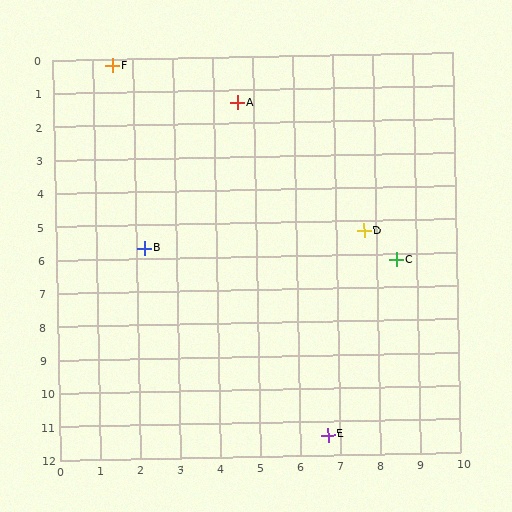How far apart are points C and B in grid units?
Points C and B are about 6.3 grid units apart.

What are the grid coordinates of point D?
Point D is at approximately (7.7, 5.3).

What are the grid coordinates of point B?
Point B is at approximately (2.2, 5.7).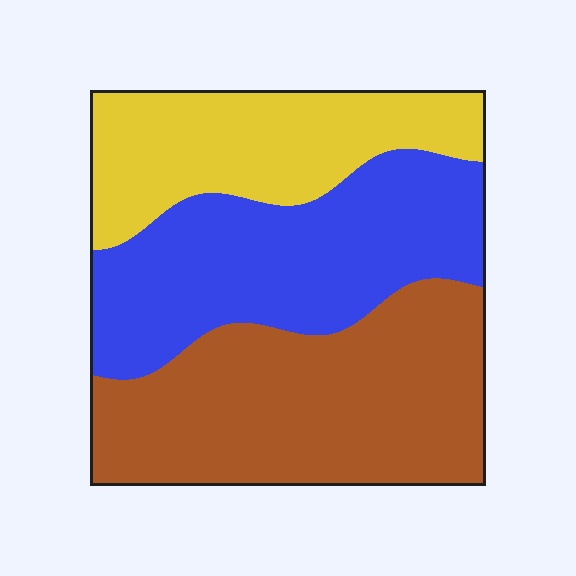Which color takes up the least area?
Yellow, at roughly 25%.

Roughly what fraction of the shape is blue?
Blue covers about 35% of the shape.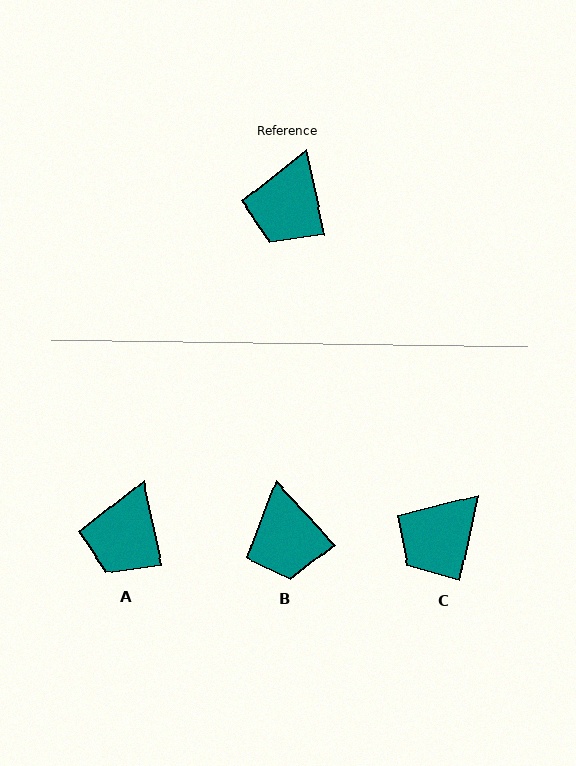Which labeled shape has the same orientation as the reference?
A.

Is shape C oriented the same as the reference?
No, it is off by about 24 degrees.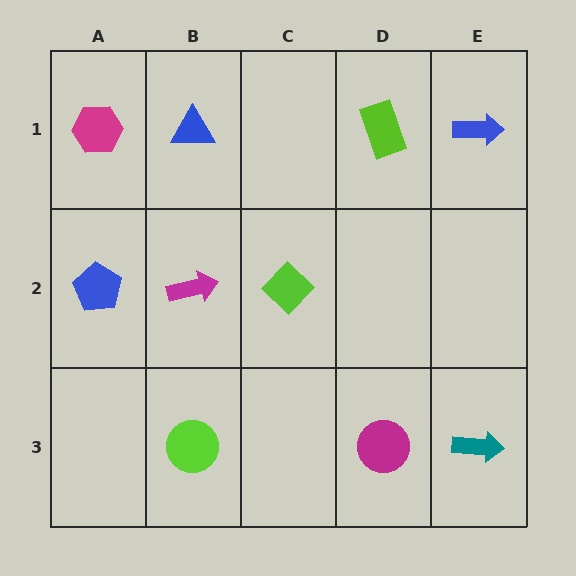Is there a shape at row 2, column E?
No, that cell is empty.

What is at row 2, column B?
A magenta arrow.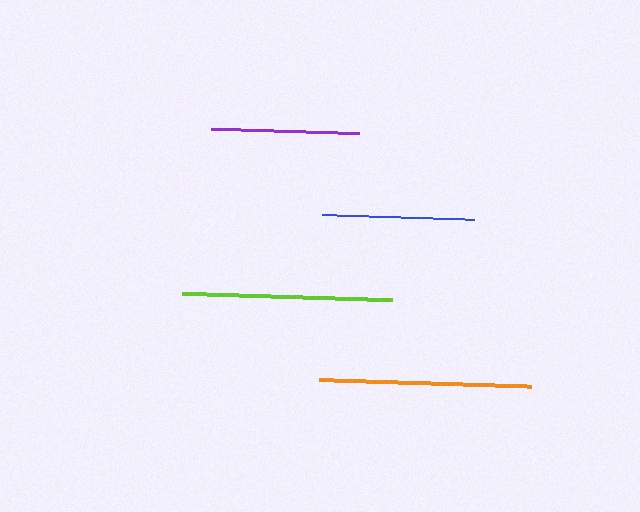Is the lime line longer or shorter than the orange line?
The orange line is longer than the lime line.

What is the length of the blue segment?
The blue segment is approximately 151 pixels long.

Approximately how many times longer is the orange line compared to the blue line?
The orange line is approximately 1.4 times the length of the blue line.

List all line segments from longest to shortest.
From longest to shortest: orange, lime, blue, purple.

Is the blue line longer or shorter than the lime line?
The lime line is longer than the blue line.